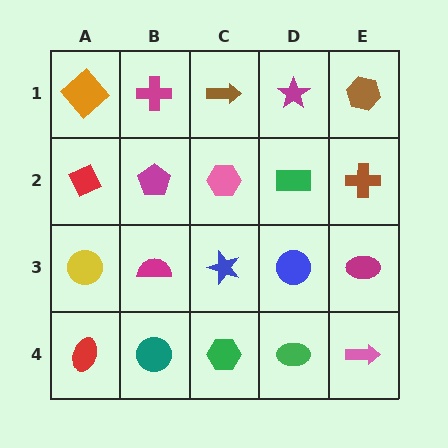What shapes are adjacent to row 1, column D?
A green rectangle (row 2, column D), a brown arrow (row 1, column C), a brown hexagon (row 1, column E).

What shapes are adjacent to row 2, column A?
An orange diamond (row 1, column A), a yellow circle (row 3, column A), a magenta pentagon (row 2, column B).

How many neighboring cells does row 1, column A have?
2.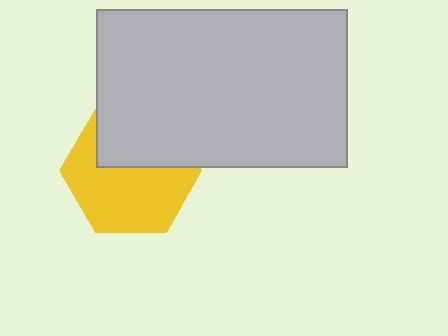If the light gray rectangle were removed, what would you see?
You would see the complete yellow hexagon.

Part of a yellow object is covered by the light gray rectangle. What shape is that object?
It is a hexagon.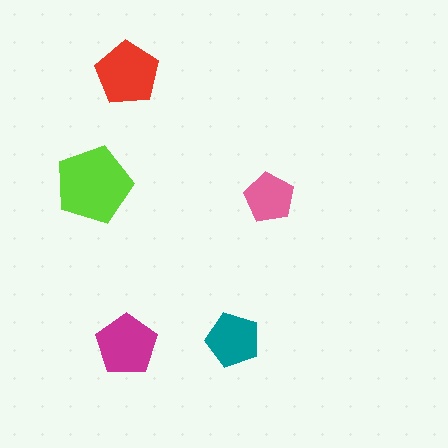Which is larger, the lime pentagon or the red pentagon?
The lime one.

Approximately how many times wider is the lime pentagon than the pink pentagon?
About 1.5 times wider.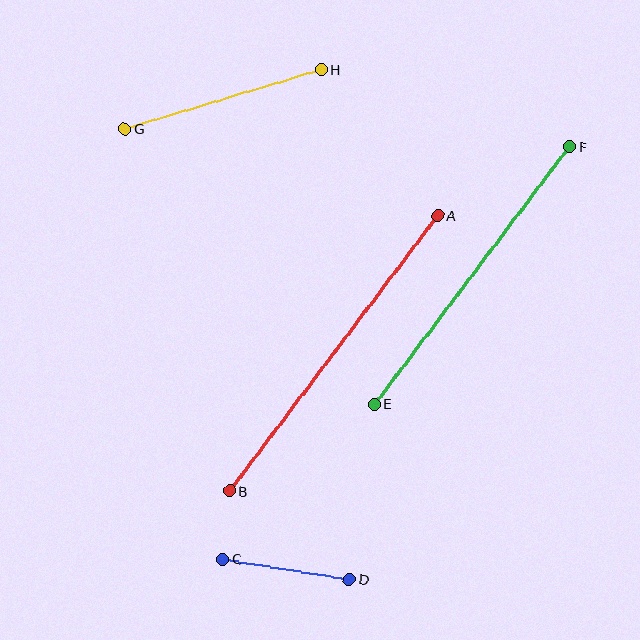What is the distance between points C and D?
The distance is approximately 128 pixels.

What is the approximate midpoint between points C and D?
The midpoint is at approximately (286, 569) pixels.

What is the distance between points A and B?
The distance is approximately 345 pixels.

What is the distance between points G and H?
The distance is approximately 205 pixels.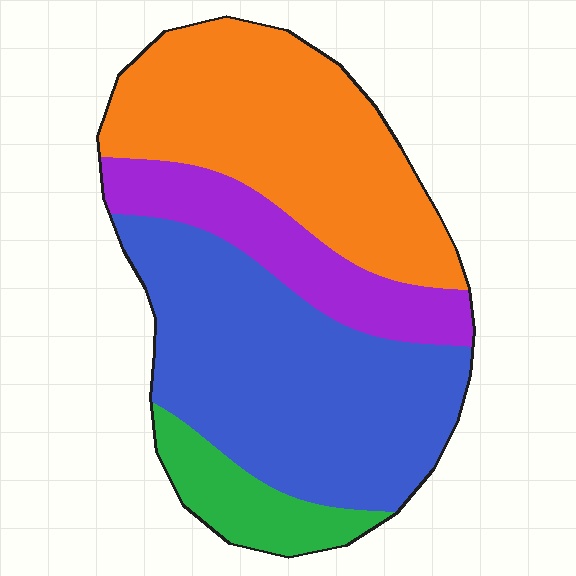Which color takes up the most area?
Blue, at roughly 40%.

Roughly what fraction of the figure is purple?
Purple covers 16% of the figure.